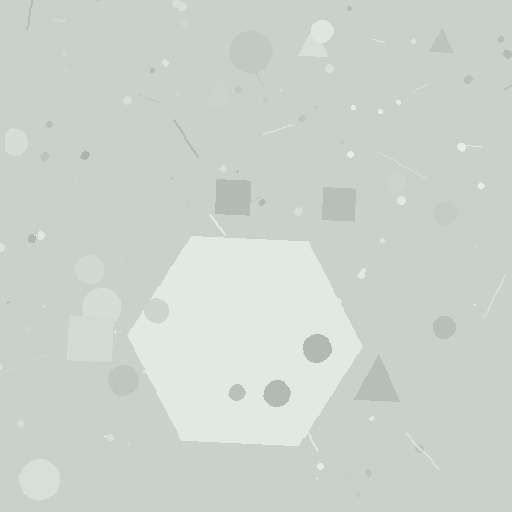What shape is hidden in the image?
A hexagon is hidden in the image.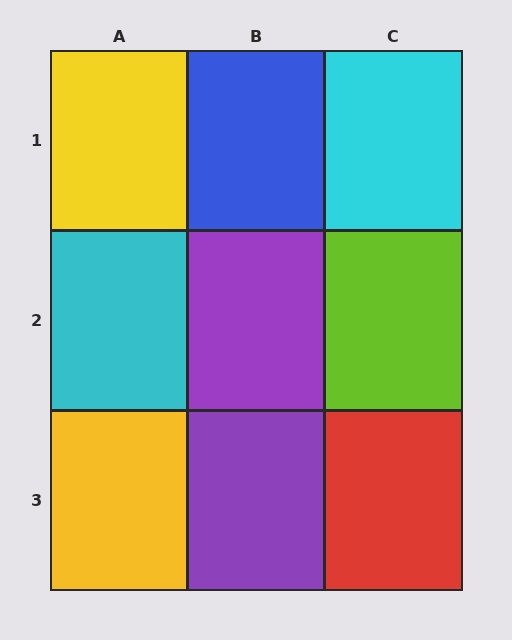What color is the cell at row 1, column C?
Cyan.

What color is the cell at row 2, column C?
Lime.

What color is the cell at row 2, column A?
Cyan.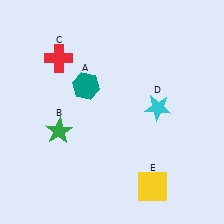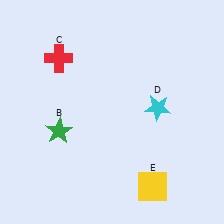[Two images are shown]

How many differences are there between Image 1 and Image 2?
There is 1 difference between the two images.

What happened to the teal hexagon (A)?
The teal hexagon (A) was removed in Image 2. It was in the top-left area of Image 1.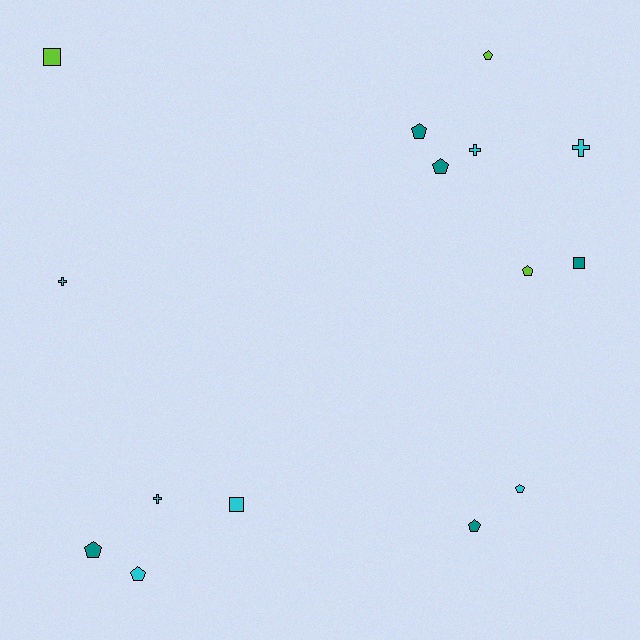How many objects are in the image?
There are 15 objects.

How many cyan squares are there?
There is 1 cyan square.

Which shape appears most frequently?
Pentagon, with 8 objects.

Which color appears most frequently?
Cyan, with 7 objects.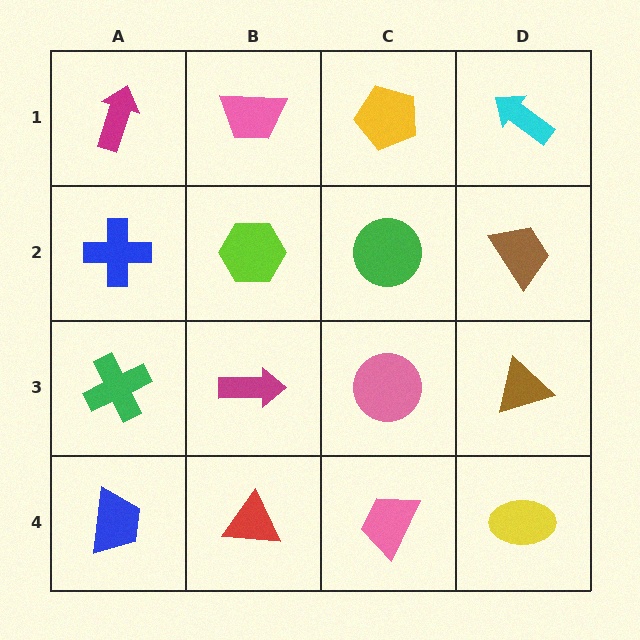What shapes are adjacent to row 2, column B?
A pink trapezoid (row 1, column B), a magenta arrow (row 3, column B), a blue cross (row 2, column A), a green circle (row 2, column C).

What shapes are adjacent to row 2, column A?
A magenta arrow (row 1, column A), a green cross (row 3, column A), a lime hexagon (row 2, column B).